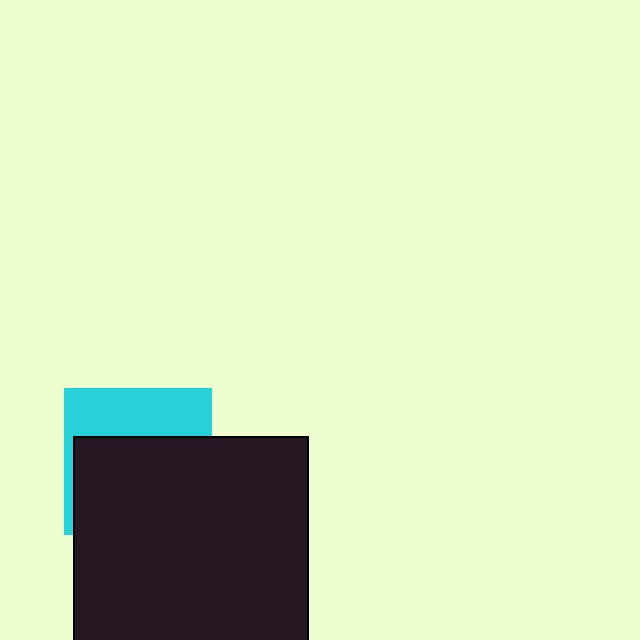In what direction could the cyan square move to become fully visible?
The cyan square could move up. That would shift it out from behind the black square entirely.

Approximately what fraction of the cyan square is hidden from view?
Roughly 63% of the cyan square is hidden behind the black square.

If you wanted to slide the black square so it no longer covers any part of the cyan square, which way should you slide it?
Slide it down — that is the most direct way to separate the two shapes.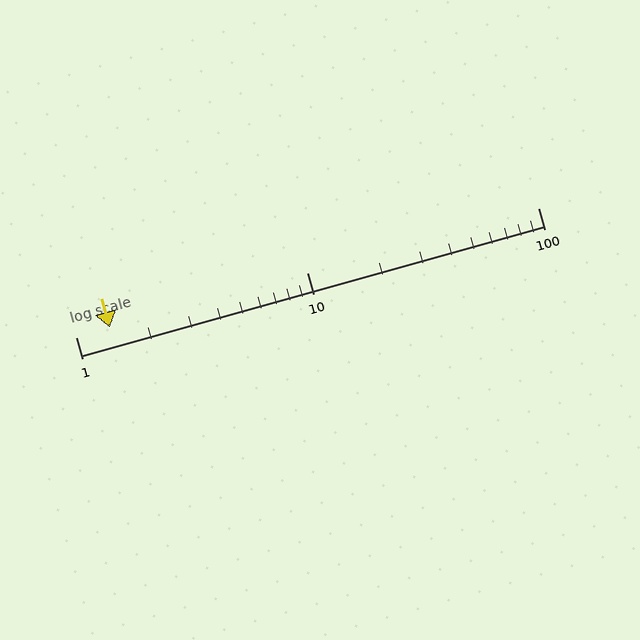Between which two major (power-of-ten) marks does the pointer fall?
The pointer is between 1 and 10.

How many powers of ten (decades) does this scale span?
The scale spans 2 decades, from 1 to 100.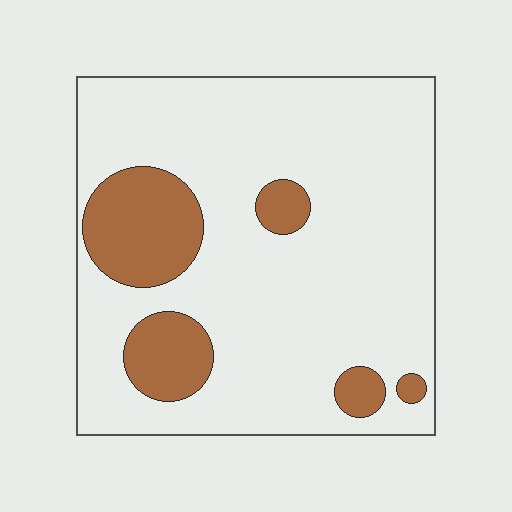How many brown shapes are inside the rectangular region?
5.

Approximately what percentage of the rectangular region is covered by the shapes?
Approximately 20%.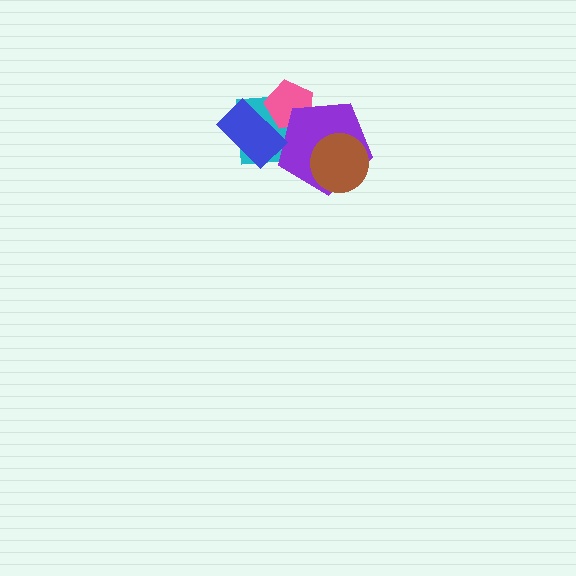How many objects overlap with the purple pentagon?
3 objects overlap with the purple pentagon.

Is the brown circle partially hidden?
No, no other shape covers it.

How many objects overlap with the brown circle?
1 object overlaps with the brown circle.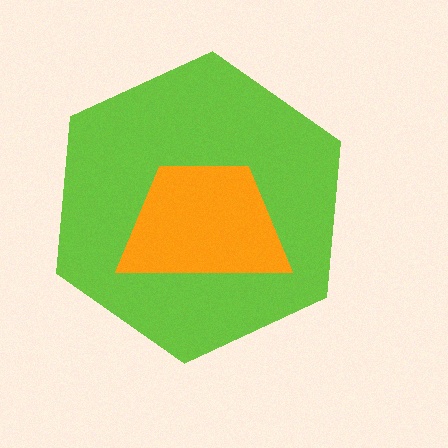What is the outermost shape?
The lime hexagon.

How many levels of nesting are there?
2.